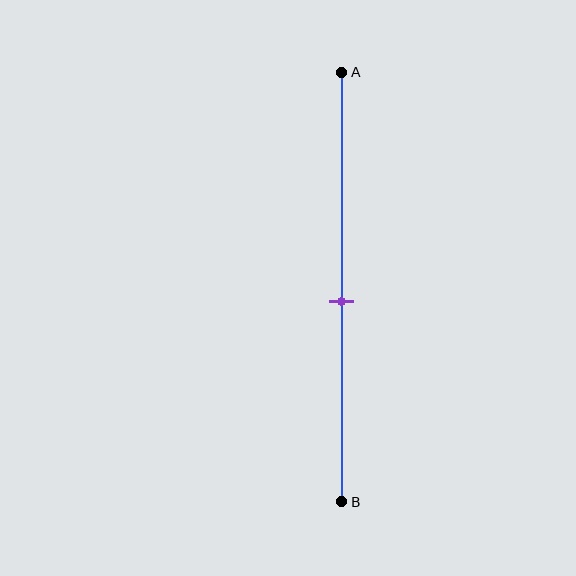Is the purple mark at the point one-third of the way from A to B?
No, the mark is at about 55% from A, not at the 33% one-third point.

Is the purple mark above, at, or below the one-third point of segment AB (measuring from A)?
The purple mark is below the one-third point of segment AB.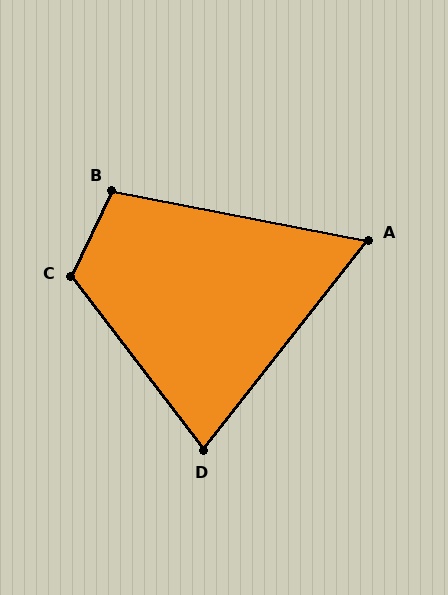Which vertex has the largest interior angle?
C, at approximately 117 degrees.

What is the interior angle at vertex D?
Approximately 75 degrees (acute).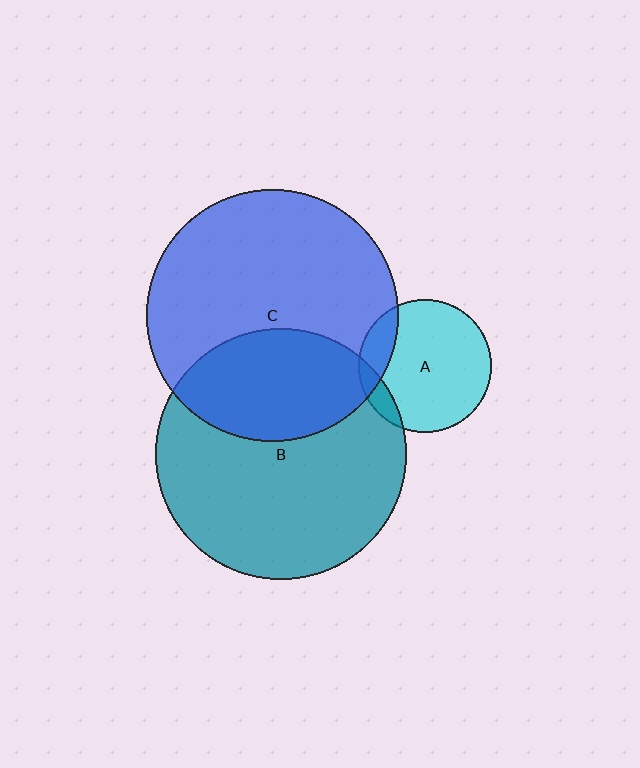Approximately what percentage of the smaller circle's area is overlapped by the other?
Approximately 15%.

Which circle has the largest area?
Circle C (blue).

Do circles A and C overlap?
Yes.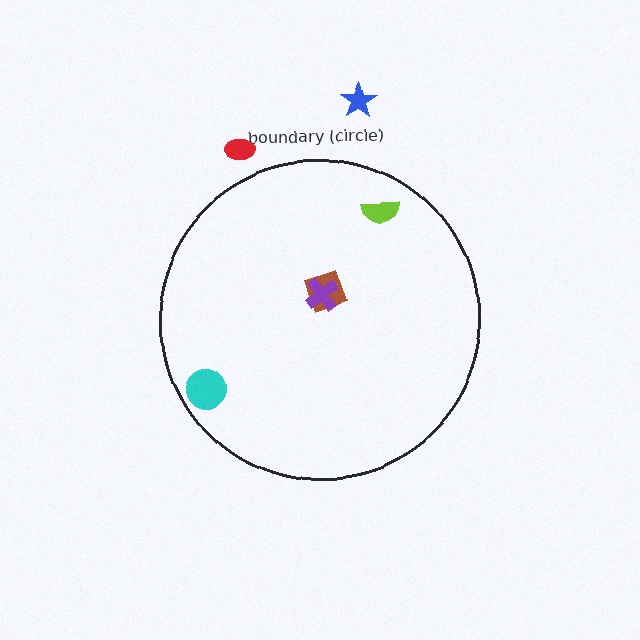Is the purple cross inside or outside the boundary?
Inside.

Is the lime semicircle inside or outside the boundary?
Inside.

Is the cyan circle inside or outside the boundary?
Inside.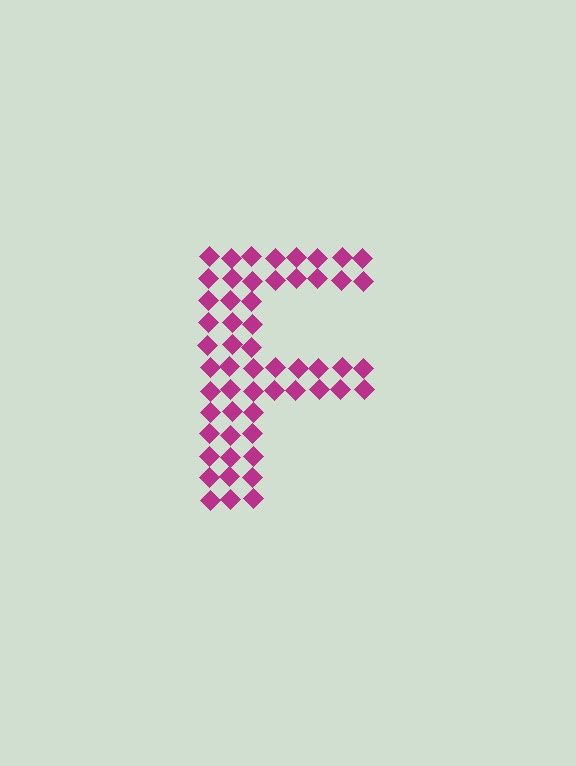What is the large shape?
The large shape is the letter F.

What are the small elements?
The small elements are diamonds.